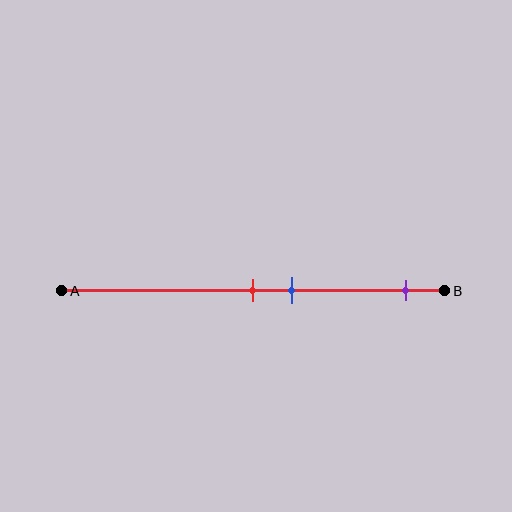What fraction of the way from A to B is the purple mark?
The purple mark is approximately 90% (0.9) of the way from A to B.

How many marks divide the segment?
There are 3 marks dividing the segment.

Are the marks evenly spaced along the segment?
No, the marks are not evenly spaced.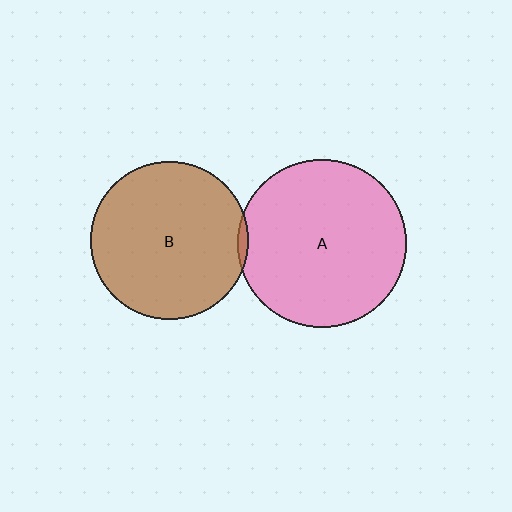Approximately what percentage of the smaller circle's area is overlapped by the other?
Approximately 5%.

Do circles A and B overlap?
Yes.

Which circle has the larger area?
Circle A (pink).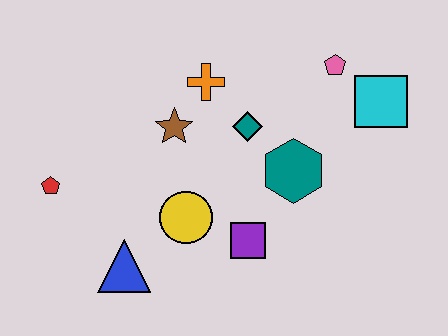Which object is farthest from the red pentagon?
The cyan square is farthest from the red pentagon.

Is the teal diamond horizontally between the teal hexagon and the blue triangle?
Yes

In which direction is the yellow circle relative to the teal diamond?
The yellow circle is below the teal diamond.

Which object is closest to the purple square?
The yellow circle is closest to the purple square.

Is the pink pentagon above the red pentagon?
Yes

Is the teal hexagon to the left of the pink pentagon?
Yes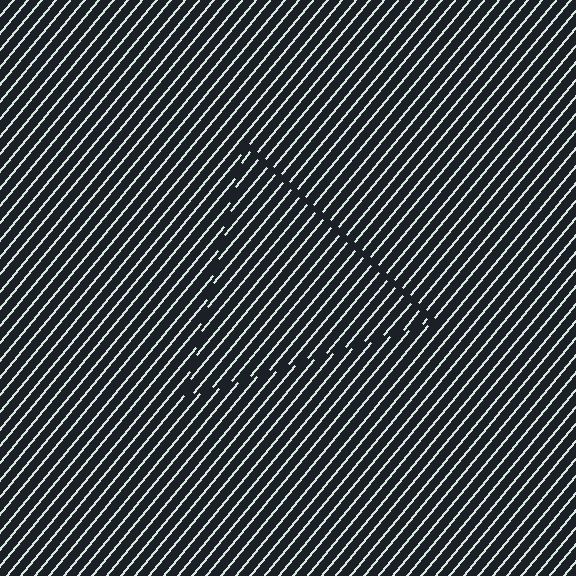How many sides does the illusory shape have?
3 sides — the line-ends trace a triangle.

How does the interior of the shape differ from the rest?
The interior of the shape contains the same grating, shifted by half a period — the contour is defined by the phase discontinuity where line-ends from the inner and outer gratings abut.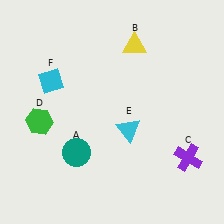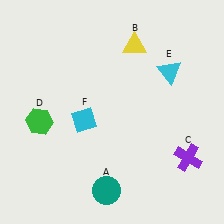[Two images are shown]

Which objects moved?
The objects that moved are: the teal circle (A), the cyan triangle (E), the cyan diamond (F).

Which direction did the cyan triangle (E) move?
The cyan triangle (E) moved up.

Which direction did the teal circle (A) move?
The teal circle (A) moved down.